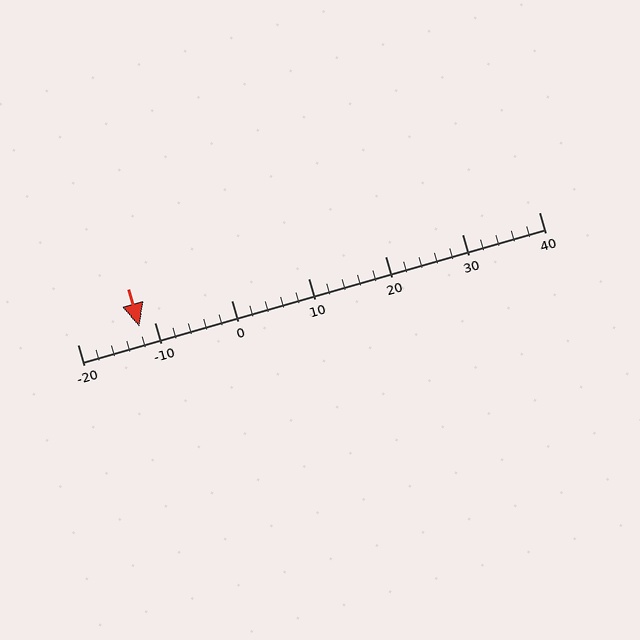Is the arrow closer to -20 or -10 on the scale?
The arrow is closer to -10.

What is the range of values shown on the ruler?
The ruler shows values from -20 to 40.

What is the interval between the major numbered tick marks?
The major tick marks are spaced 10 units apart.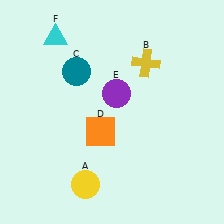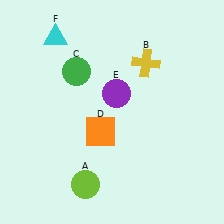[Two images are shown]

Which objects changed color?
A changed from yellow to lime. C changed from teal to green.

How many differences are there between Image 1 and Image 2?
There are 2 differences between the two images.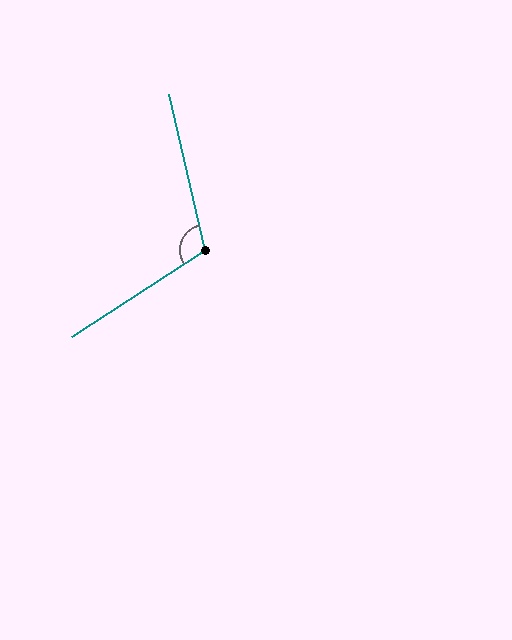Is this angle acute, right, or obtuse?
It is obtuse.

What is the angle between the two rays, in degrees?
Approximately 110 degrees.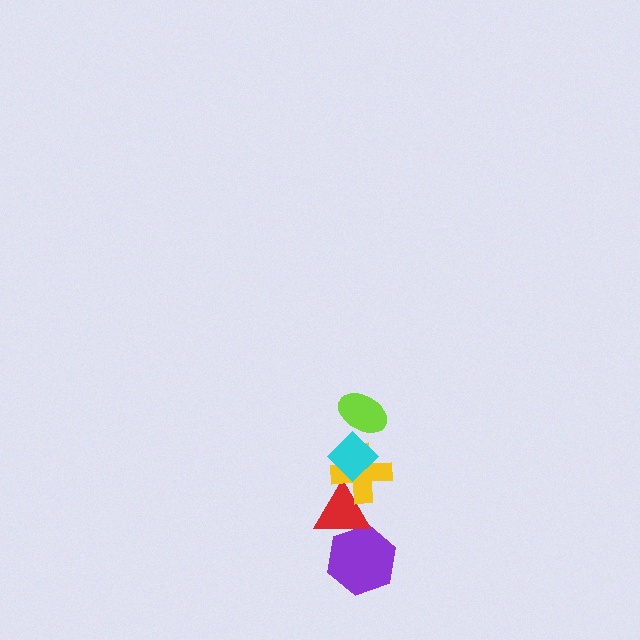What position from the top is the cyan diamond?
The cyan diamond is 2nd from the top.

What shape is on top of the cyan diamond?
The lime ellipse is on top of the cyan diamond.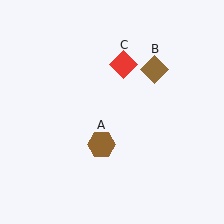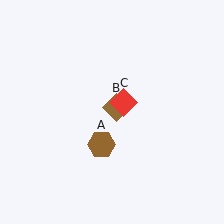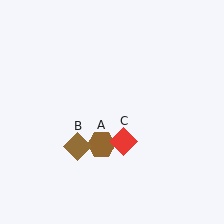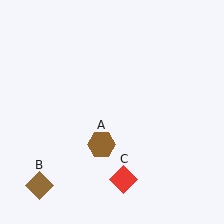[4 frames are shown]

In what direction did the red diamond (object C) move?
The red diamond (object C) moved down.